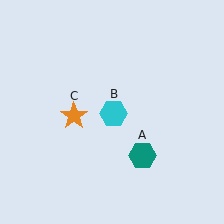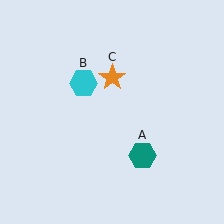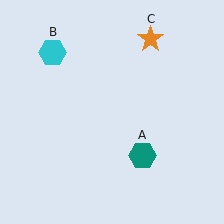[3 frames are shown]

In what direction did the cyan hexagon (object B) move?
The cyan hexagon (object B) moved up and to the left.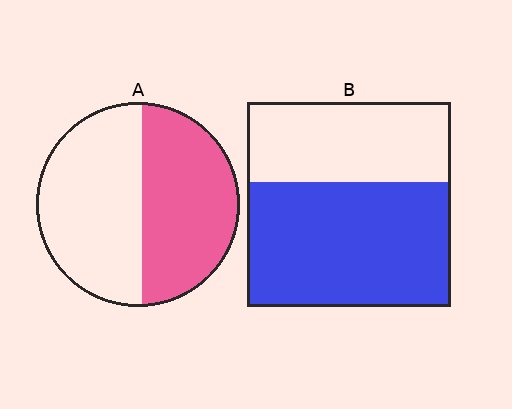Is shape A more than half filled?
Roughly half.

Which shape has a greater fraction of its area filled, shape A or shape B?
Shape B.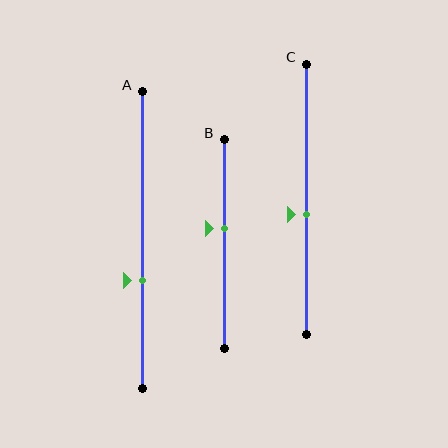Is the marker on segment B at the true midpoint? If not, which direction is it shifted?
No, the marker on segment B is shifted upward by about 7% of the segment length.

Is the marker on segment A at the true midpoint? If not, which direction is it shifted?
No, the marker on segment A is shifted downward by about 14% of the segment length.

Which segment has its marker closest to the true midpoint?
Segment C has its marker closest to the true midpoint.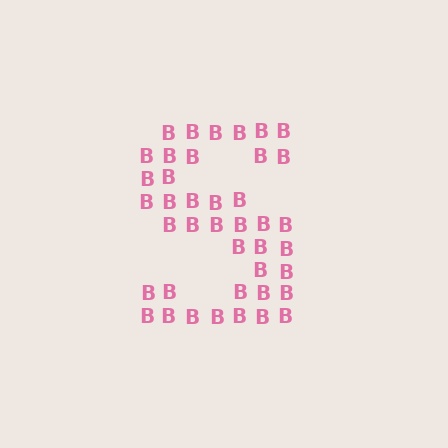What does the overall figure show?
The overall figure shows the letter S.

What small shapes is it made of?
It is made of small letter B's.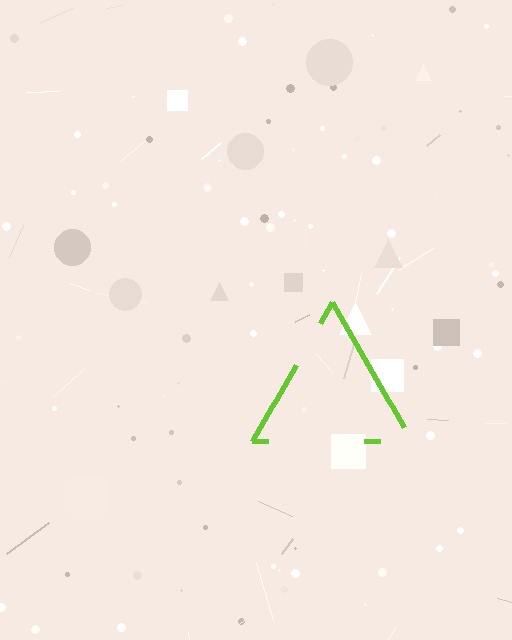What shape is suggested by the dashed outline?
The dashed outline suggests a triangle.